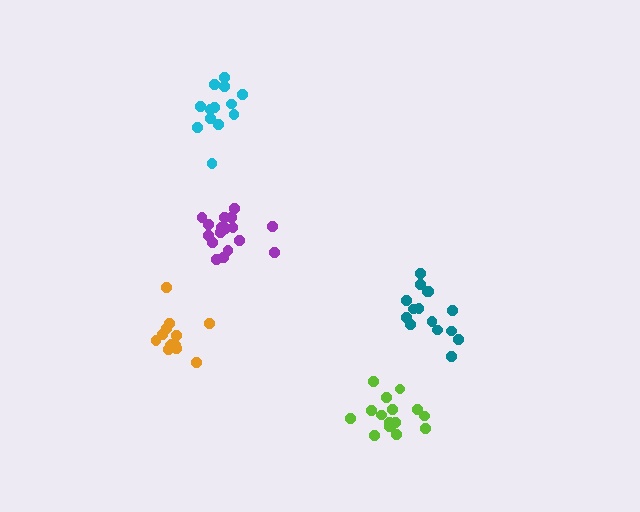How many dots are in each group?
Group 1: 13 dots, Group 2: 17 dots, Group 3: 16 dots, Group 4: 13 dots, Group 5: 15 dots (74 total).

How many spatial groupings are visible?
There are 5 spatial groupings.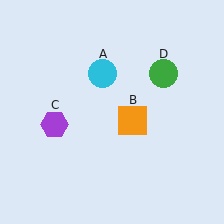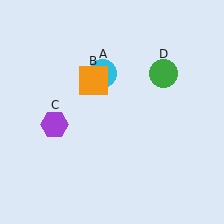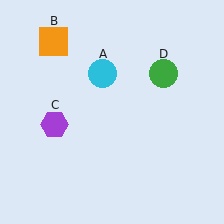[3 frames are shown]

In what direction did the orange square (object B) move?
The orange square (object B) moved up and to the left.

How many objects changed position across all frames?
1 object changed position: orange square (object B).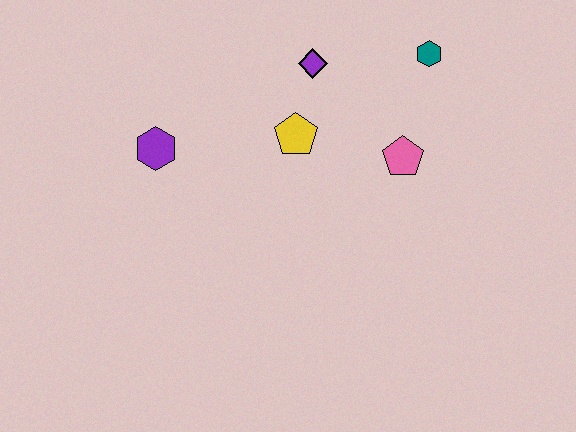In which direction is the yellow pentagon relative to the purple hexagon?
The yellow pentagon is to the right of the purple hexagon.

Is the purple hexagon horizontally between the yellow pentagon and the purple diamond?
No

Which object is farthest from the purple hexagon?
The teal hexagon is farthest from the purple hexagon.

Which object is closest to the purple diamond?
The yellow pentagon is closest to the purple diamond.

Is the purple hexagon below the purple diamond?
Yes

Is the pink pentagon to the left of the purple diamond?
No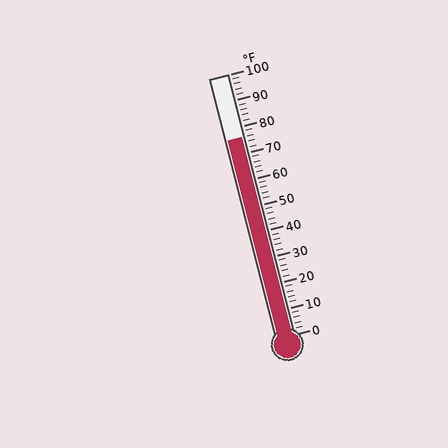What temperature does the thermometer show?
The thermometer shows approximately 76°F.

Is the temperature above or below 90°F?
The temperature is below 90°F.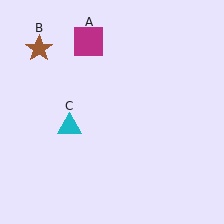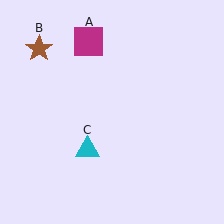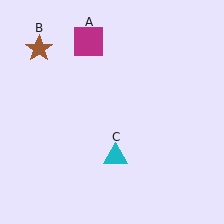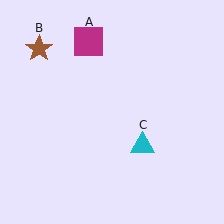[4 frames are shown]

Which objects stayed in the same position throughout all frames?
Magenta square (object A) and brown star (object B) remained stationary.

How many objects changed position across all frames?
1 object changed position: cyan triangle (object C).